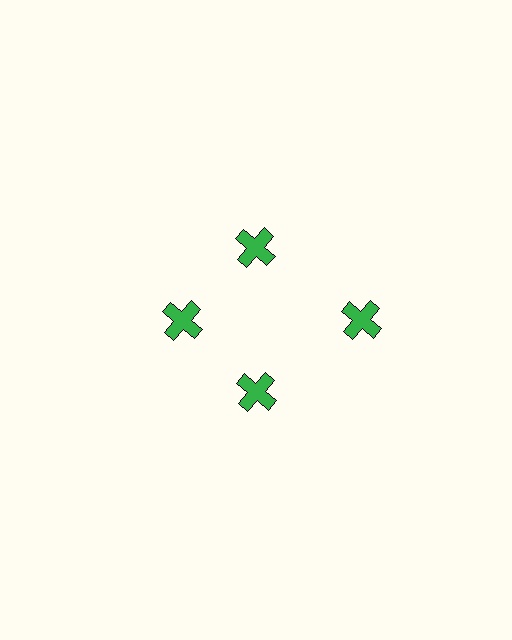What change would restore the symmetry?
The symmetry would be restored by moving it inward, back onto the ring so that all 4 crosses sit at equal angles and equal distance from the center.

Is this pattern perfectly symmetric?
No. The 4 green crosses are arranged in a ring, but one element near the 3 o'clock position is pushed outward from the center, breaking the 4-fold rotational symmetry.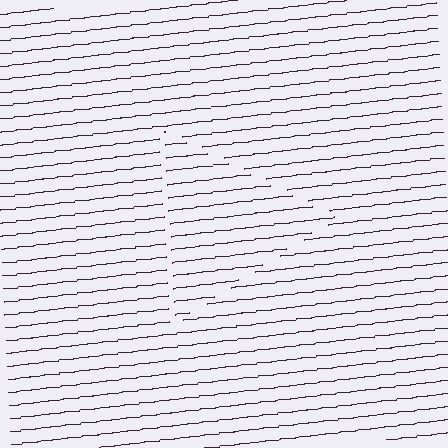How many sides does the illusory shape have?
3 sides — the line-ends trace a triangle.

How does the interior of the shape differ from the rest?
The interior of the shape contains the same grating, shifted by half a period — the contour is defined by the phase discontinuity where line-ends from the inner and outer gratings abut.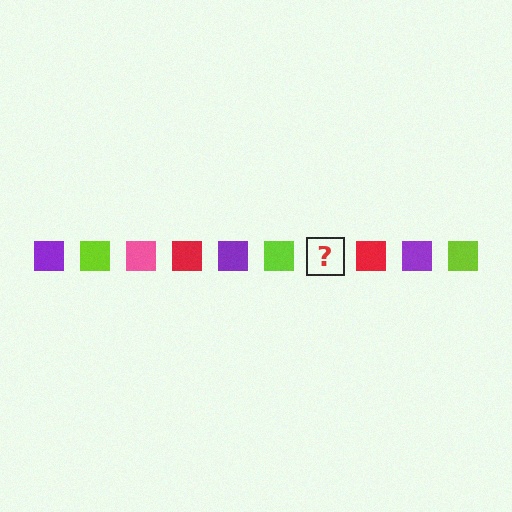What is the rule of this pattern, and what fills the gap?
The rule is that the pattern cycles through purple, lime, pink, red squares. The gap should be filled with a pink square.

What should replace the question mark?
The question mark should be replaced with a pink square.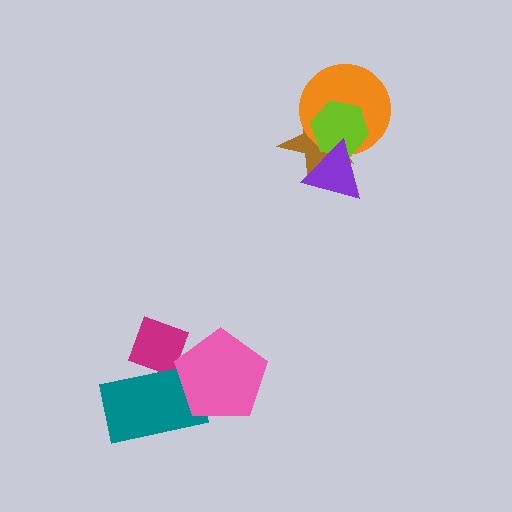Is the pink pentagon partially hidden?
No, no other shape covers it.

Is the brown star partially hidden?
Yes, it is partially covered by another shape.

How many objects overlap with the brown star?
3 objects overlap with the brown star.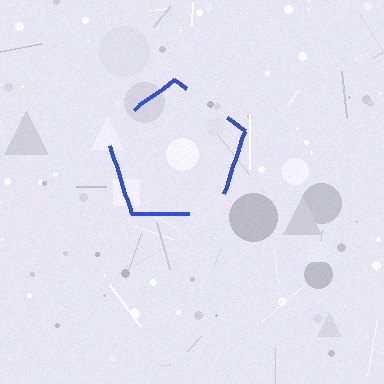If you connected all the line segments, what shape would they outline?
They would outline a pentagon.